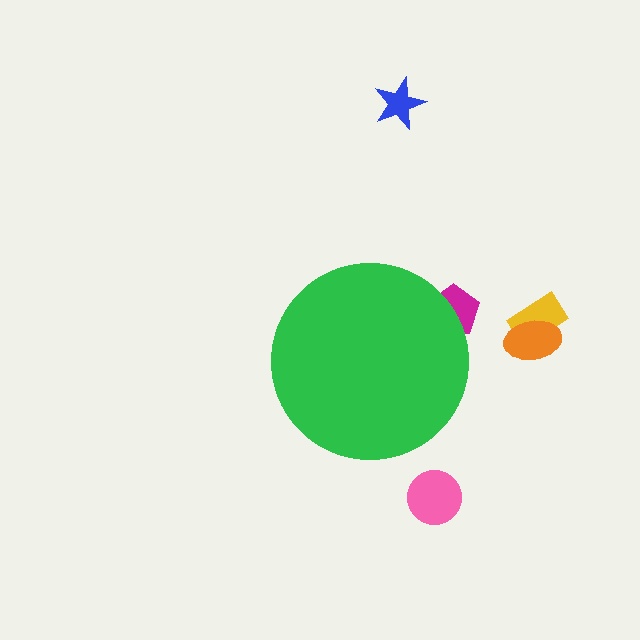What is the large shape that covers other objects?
A green circle.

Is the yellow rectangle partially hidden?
No, the yellow rectangle is fully visible.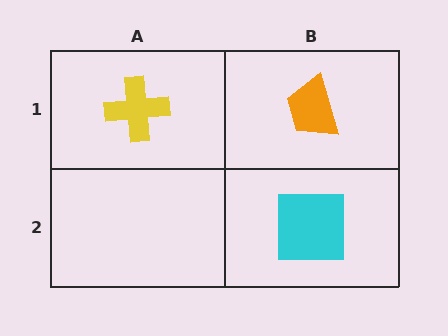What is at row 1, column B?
An orange trapezoid.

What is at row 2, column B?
A cyan square.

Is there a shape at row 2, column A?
No, that cell is empty.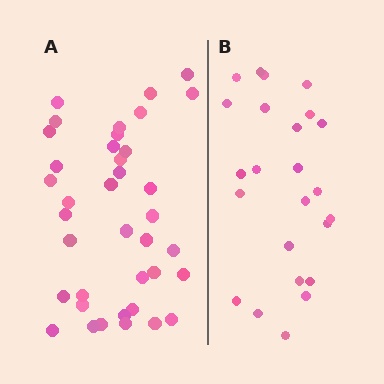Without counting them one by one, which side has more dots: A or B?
Region A (the left region) has more dots.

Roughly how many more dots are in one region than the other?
Region A has approximately 15 more dots than region B.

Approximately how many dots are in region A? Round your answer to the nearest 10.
About 40 dots. (The exact count is 38, which rounds to 40.)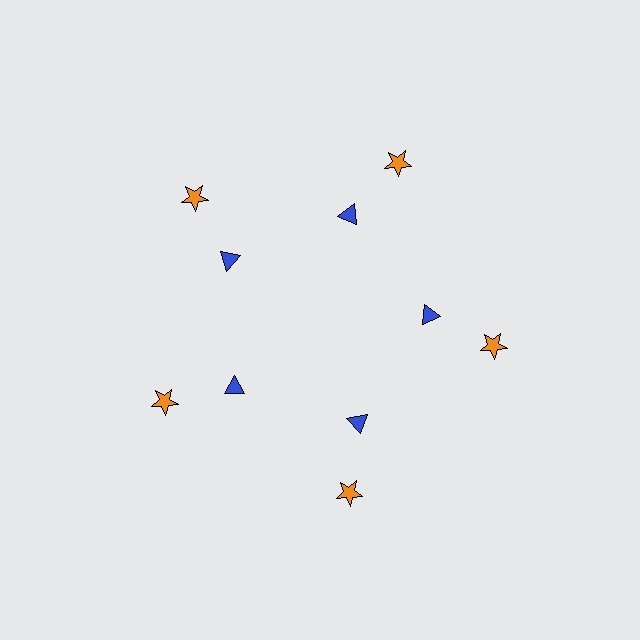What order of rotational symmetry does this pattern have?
This pattern has 5-fold rotational symmetry.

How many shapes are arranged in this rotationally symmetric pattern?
There are 10 shapes, arranged in 5 groups of 2.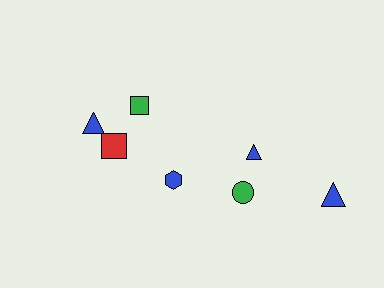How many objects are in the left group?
There are 5 objects.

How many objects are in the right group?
There are 3 objects.